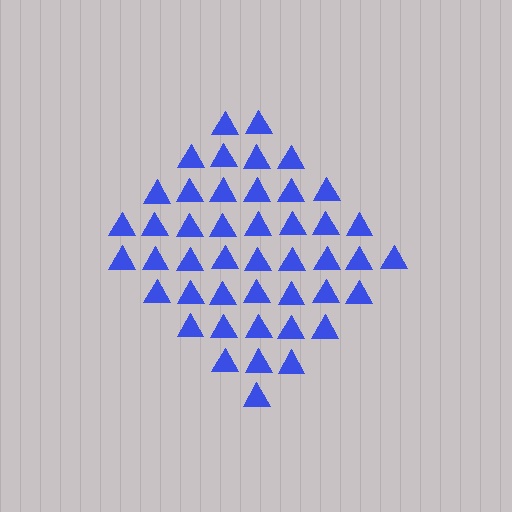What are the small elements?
The small elements are triangles.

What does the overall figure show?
The overall figure shows a diamond.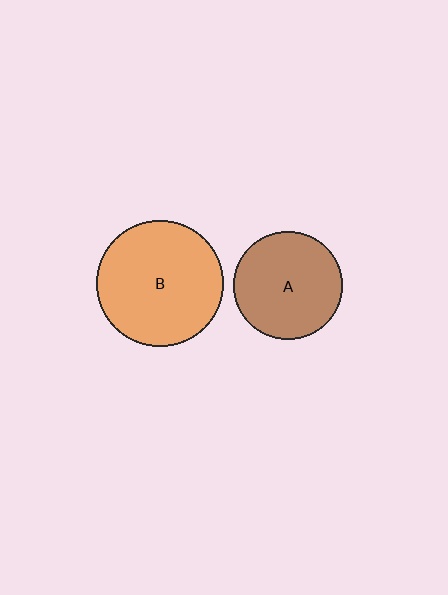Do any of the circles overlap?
No, none of the circles overlap.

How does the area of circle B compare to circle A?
Approximately 1.4 times.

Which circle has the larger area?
Circle B (orange).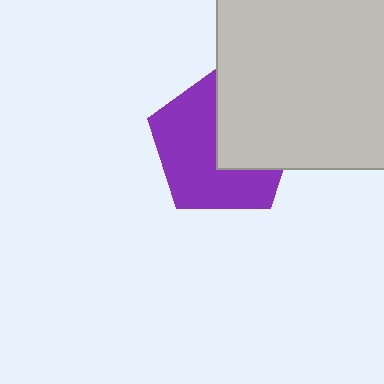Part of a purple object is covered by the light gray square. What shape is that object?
It is a pentagon.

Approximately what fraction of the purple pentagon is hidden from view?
Roughly 41% of the purple pentagon is hidden behind the light gray square.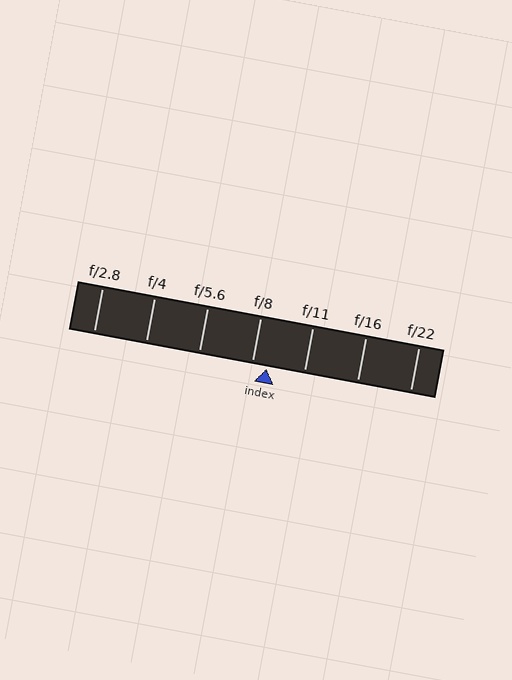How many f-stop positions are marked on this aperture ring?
There are 7 f-stop positions marked.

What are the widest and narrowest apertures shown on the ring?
The widest aperture shown is f/2.8 and the narrowest is f/22.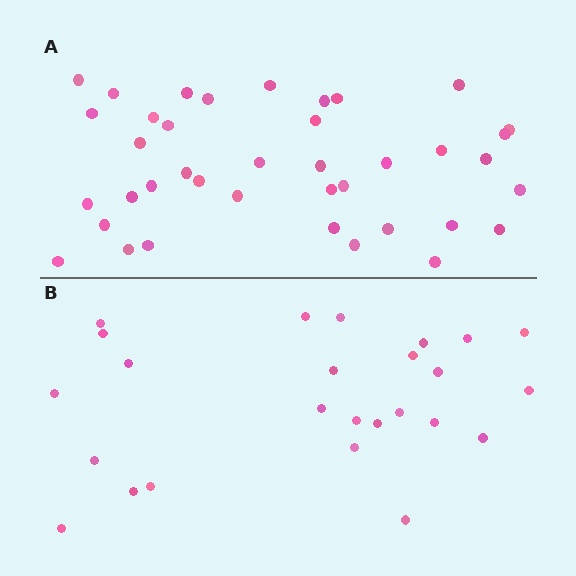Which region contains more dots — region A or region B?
Region A (the top region) has more dots.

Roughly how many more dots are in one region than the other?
Region A has approximately 15 more dots than region B.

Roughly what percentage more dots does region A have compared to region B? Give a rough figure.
About 55% more.